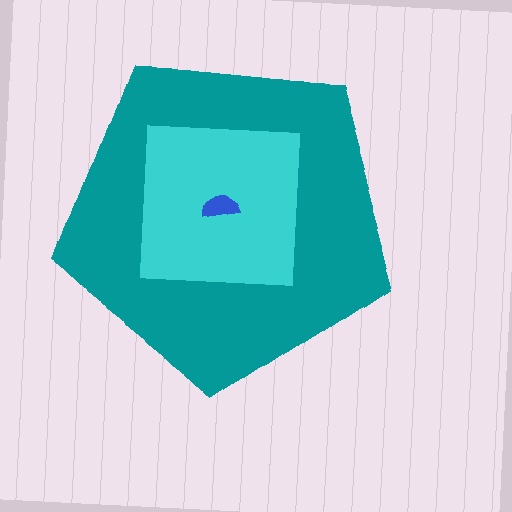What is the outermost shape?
The teal pentagon.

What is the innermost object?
The blue semicircle.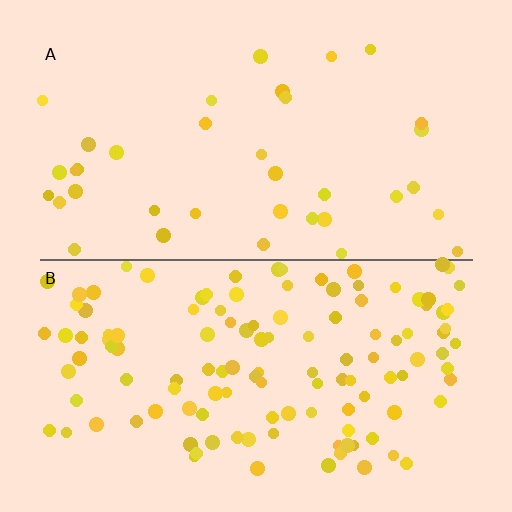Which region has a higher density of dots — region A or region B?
B (the bottom).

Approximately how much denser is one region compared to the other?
Approximately 3.4× — region B over region A.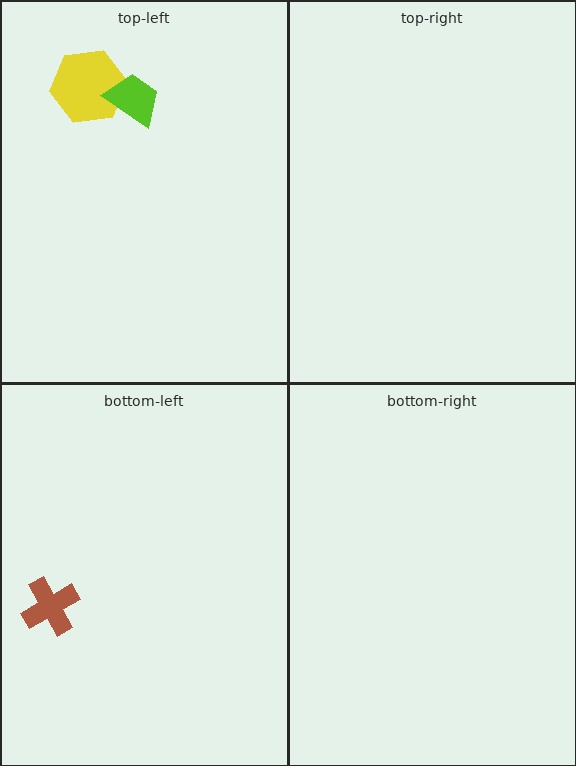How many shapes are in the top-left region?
2.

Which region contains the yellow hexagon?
The top-left region.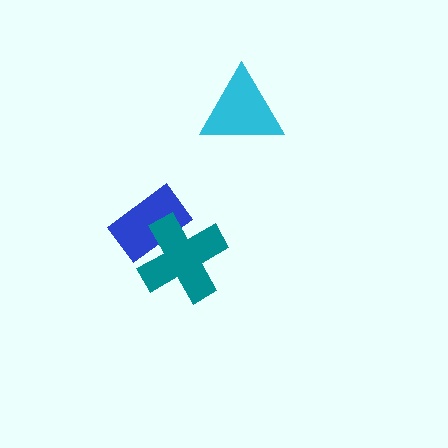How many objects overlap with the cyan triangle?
0 objects overlap with the cyan triangle.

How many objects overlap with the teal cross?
1 object overlaps with the teal cross.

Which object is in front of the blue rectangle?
The teal cross is in front of the blue rectangle.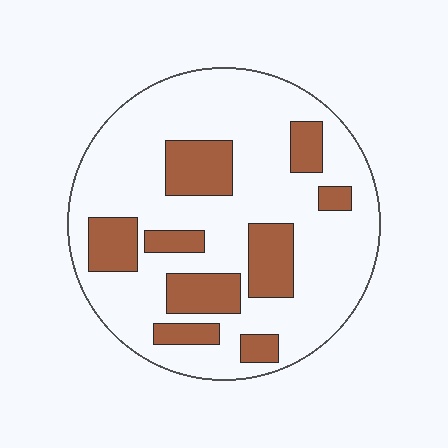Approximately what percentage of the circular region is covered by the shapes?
Approximately 25%.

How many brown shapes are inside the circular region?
9.